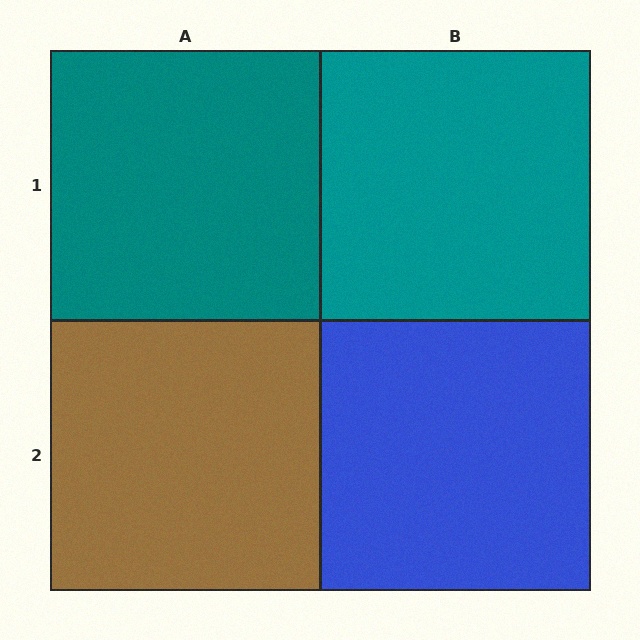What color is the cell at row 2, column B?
Blue.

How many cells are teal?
2 cells are teal.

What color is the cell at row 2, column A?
Brown.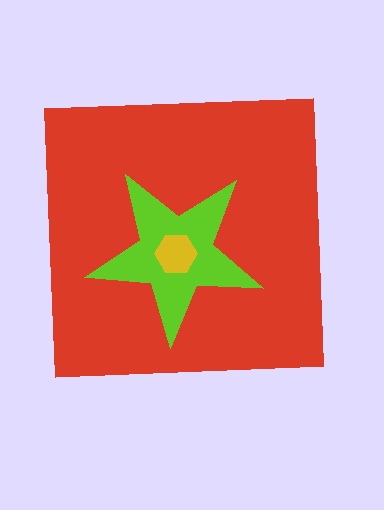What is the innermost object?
The yellow hexagon.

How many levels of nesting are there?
3.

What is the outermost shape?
The red square.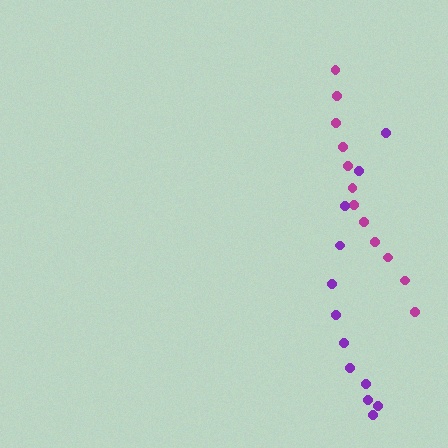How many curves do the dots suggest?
There are 2 distinct paths.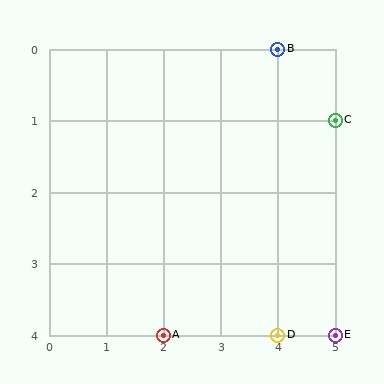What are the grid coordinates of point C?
Point C is at grid coordinates (5, 1).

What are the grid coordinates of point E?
Point E is at grid coordinates (5, 4).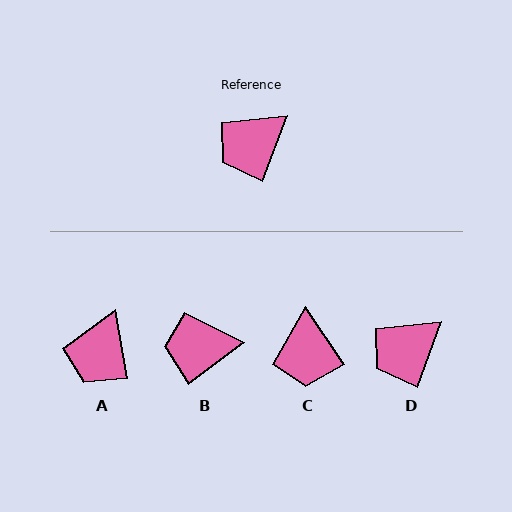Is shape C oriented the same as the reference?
No, it is off by about 54 degrees.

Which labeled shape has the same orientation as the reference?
D.